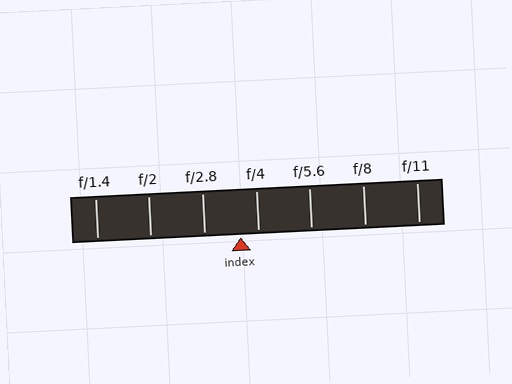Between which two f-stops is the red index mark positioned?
The index mark is between f/2.8 and f/4.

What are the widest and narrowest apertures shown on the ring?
The widest aperture shown is f/1.4 and the narrowest is f/11.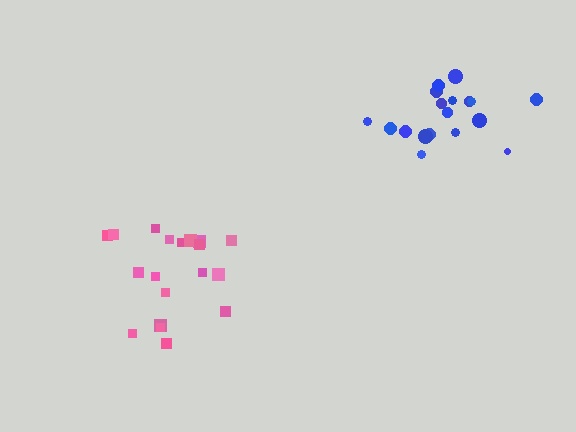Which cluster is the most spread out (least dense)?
Pink.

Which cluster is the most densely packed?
Blue.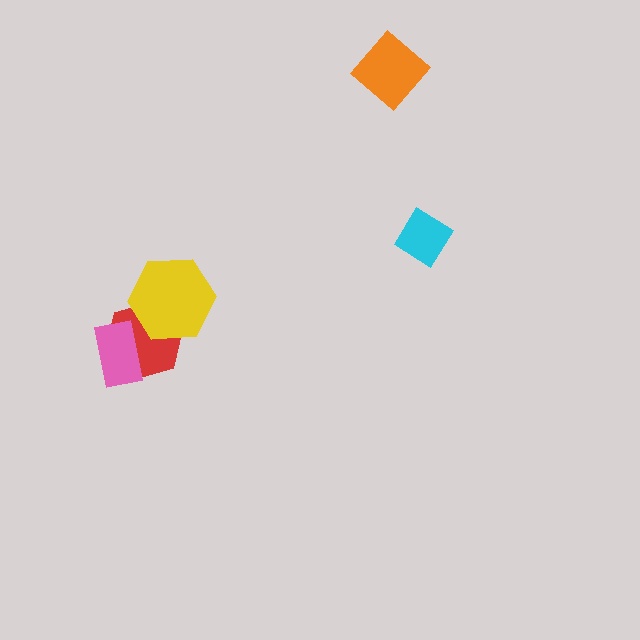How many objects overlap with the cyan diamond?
0 objects overlap with the cyan diamond.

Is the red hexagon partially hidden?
Yes, it is partially covered by another shape.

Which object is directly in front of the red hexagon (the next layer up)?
The pink rectangle is directly in front of the red hexagon.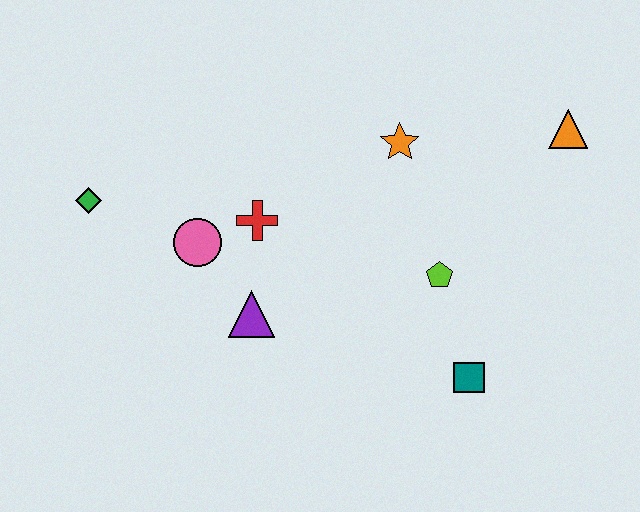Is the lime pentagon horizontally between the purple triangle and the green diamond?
No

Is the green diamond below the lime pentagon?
No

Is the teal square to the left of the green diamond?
No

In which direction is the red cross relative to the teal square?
The red cross is to the left of the teal square.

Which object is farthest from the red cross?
The orange triangle is farthest from the red cross.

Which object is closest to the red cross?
The pink circle is closest to the red cross.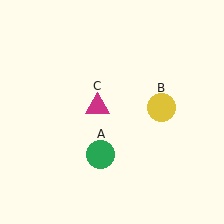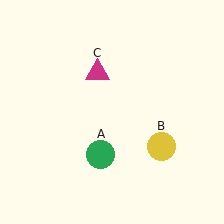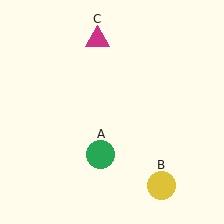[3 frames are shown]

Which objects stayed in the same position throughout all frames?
Green circle (object A) remained stationary.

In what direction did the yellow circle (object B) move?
The yellow circle (object B) moved down.